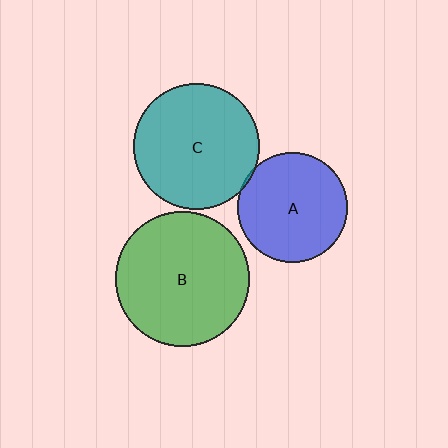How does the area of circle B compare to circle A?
Approximately 1.5 times.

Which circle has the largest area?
Circle B (green).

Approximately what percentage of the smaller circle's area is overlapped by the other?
Approximately 5%.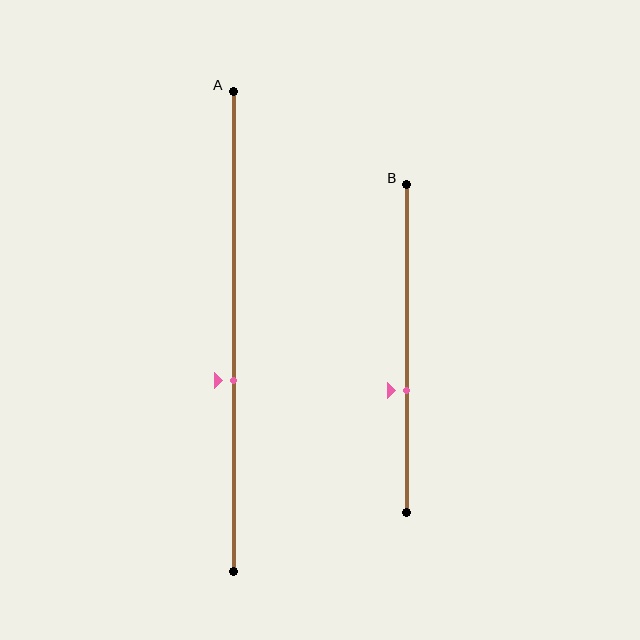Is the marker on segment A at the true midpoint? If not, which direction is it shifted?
No, the marker on segment A is shifted downward by about 10% of the segment length.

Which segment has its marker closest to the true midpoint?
Segment A has its marker closest to the true midpoint.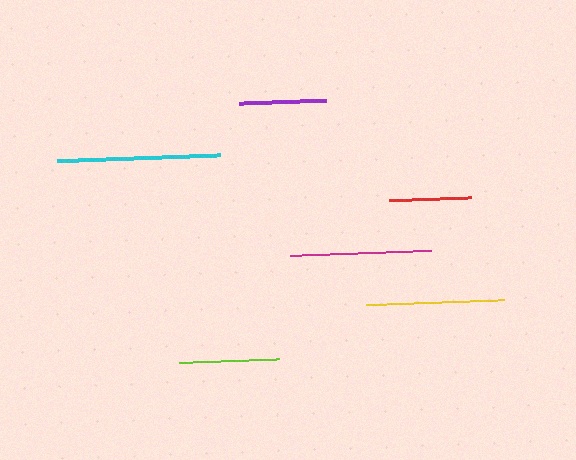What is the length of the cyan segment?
The cyan segment is approximately 163 pixels long.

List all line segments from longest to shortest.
From longest to shortest: cyan, magenta, yellow, lime, purple, red.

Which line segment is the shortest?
The red line is the shortest at approximately 82 pixels.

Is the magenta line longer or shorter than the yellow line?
The magenta line is longer than the yellow line.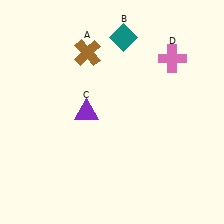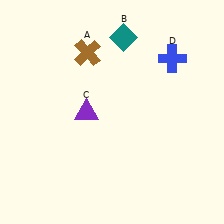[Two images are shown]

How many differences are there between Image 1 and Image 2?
There is 1 difference between the two images.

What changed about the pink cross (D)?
In Image 1, D is pink. In Image 2, it changed to blue.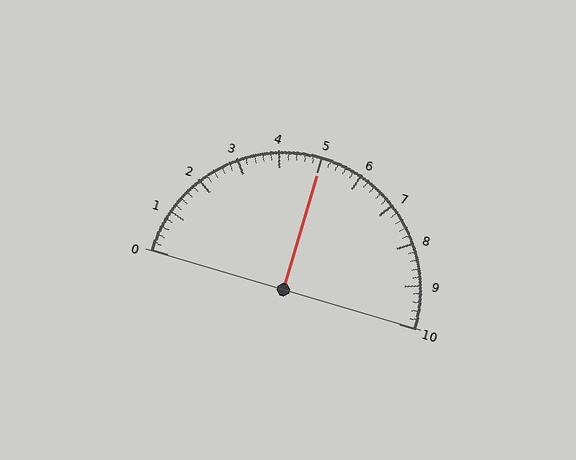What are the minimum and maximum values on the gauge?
The gauge ranges from 0 to 10.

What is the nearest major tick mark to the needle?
The nearest major tick mark is 5.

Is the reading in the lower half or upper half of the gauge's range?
The reading is in the upper half of the range (0 to 10).